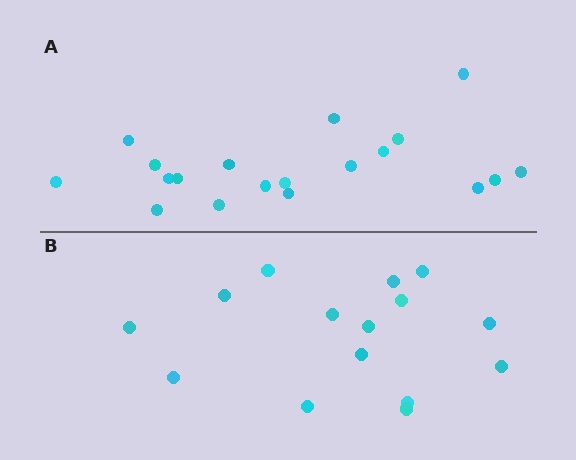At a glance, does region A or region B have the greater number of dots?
Region A (the top region) has more dots.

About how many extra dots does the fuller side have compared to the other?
Region A has about 4 more dots than region B.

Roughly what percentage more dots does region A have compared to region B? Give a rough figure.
About 25% more.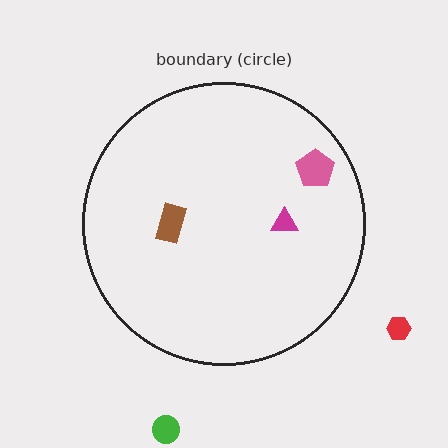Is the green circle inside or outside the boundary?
Outside.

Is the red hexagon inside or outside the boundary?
Outside.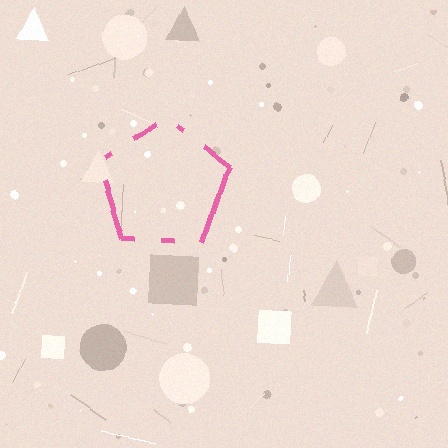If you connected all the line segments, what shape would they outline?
They would outline a pentagon.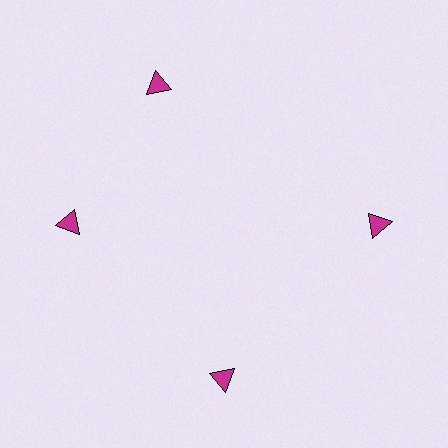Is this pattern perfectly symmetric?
No. The 4 magenta triangles are arranged in a ring, but one element near the 12 o'clock position is rotated out of alignment along the ring, breaking the 4-fold rotational symmetry.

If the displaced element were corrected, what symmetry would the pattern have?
It would have 4-fold rotational symmetry — the pattern would map onto itself every 90 degrees.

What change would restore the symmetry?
The symmetry would be restored by rotating it back into even spacing with its neighbors so that all 4 triangles sit at equal angles and equal distance from the center.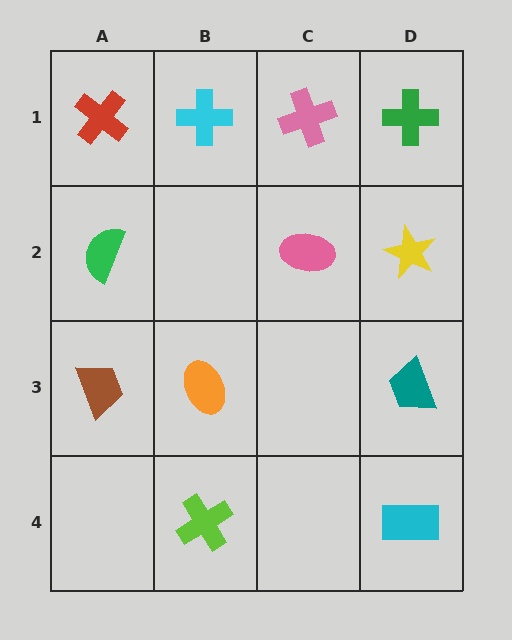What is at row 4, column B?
A lime cross.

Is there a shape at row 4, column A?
No, that cell is empty.